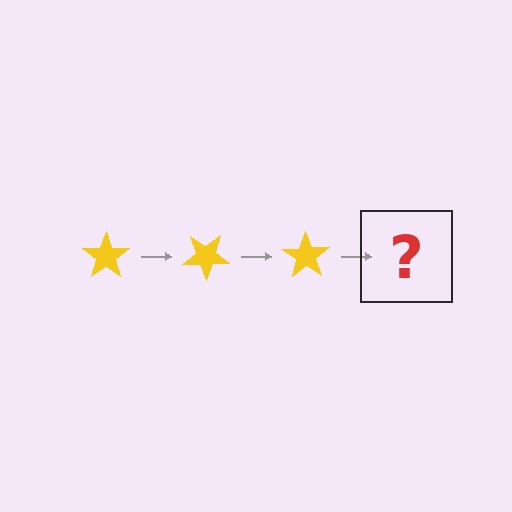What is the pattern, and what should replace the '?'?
The pattern is that the star rotates 35 degrees each step. The '?' should be a yellow star rotated 105 degrees.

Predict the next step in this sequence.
The next step is a yellow star rotated 105 degrees.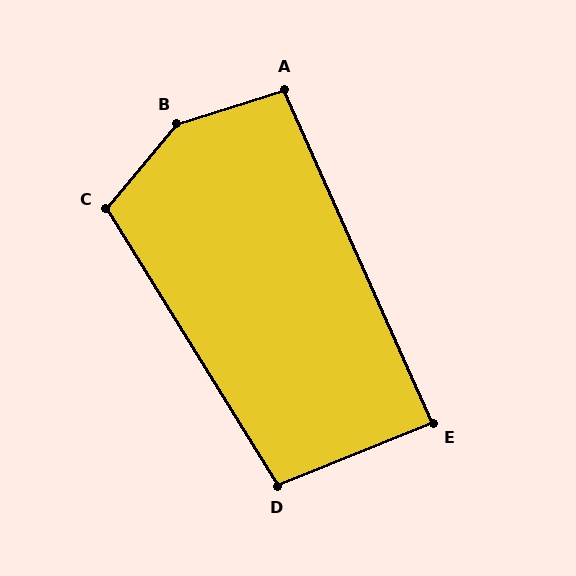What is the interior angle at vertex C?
Approximately 109 degrees (obtuse).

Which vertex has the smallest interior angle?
E, at approximately 88 degrees.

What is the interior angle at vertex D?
Approximately 100 degrees (obtuse).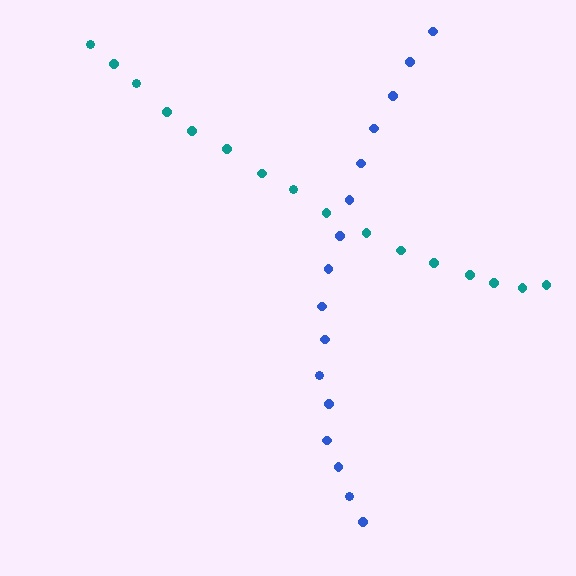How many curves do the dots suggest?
There are 2 distinct paths.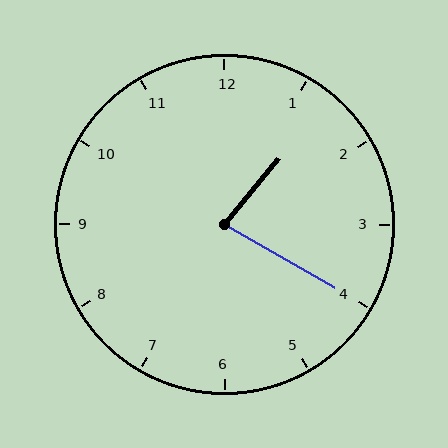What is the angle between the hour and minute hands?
Approximately 80 degrees.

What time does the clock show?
1:20.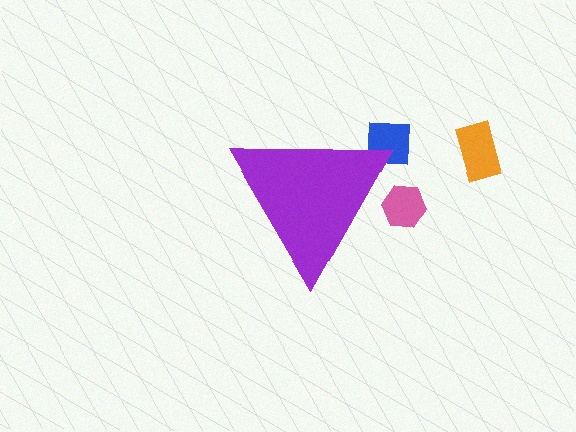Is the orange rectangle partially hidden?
No, the orange rectangle is fully visible.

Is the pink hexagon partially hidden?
Yes, the pink hexagon is partially hidden behind the purple triangle.